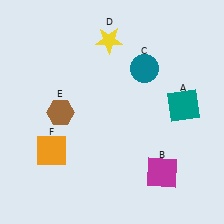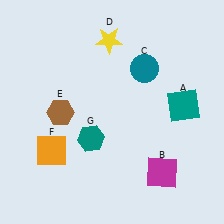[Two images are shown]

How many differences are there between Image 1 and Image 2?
There is 1 difference between the two images.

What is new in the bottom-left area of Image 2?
A teal hexagon (G) was added in the bottom-left area of Image 2.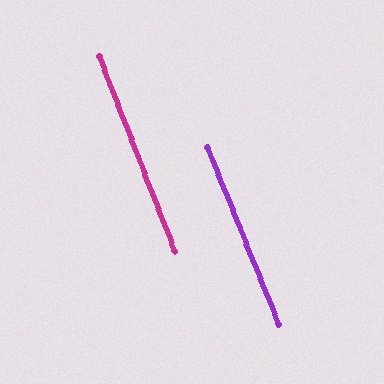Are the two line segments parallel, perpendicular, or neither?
Parallel — their directions differ by only 0.7°.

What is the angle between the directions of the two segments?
Approximately 1 degree.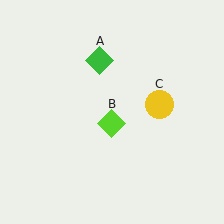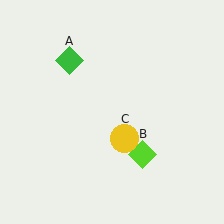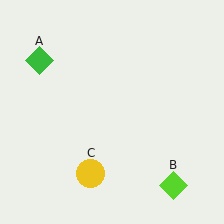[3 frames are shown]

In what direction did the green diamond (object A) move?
The green diamond (object A) moved left.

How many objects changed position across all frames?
3 objects changed position: green diamond (object A), lime diamond (object B), yellow circle (object C).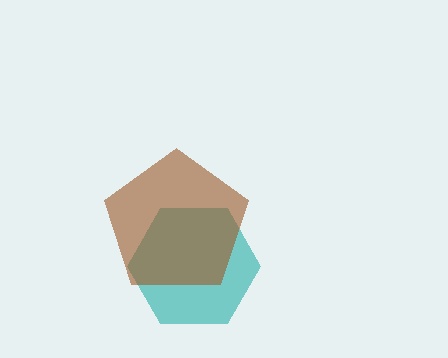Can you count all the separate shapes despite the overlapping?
Yes, there are 2 separate shapes.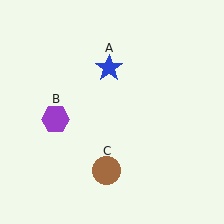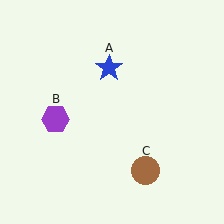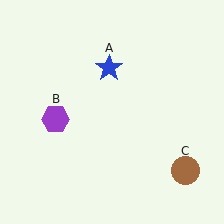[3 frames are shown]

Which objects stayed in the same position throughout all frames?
Blue star (object A) and purple hexagon (object B) remained stationary.